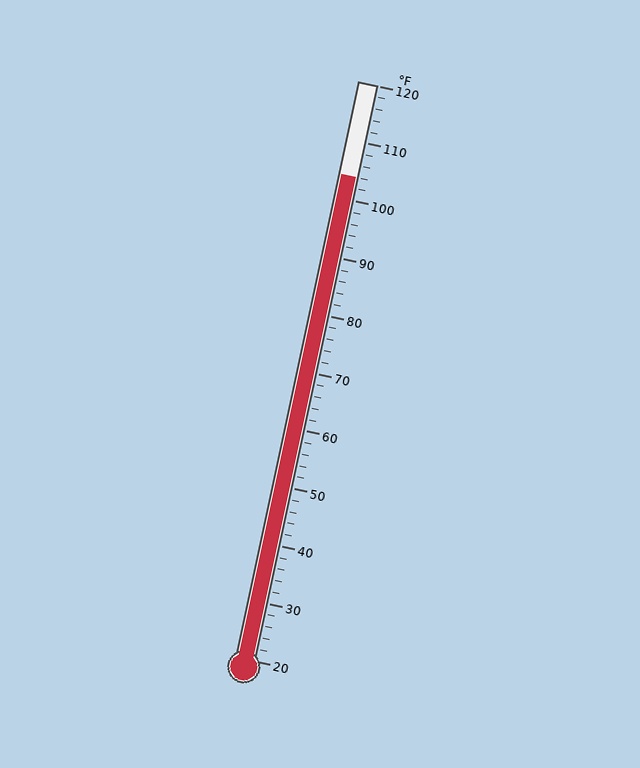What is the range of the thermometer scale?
The thermometer scale ranges from 20°F to 120°F.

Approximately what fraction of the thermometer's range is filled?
The thermometer is filled to approximately 85% of its range.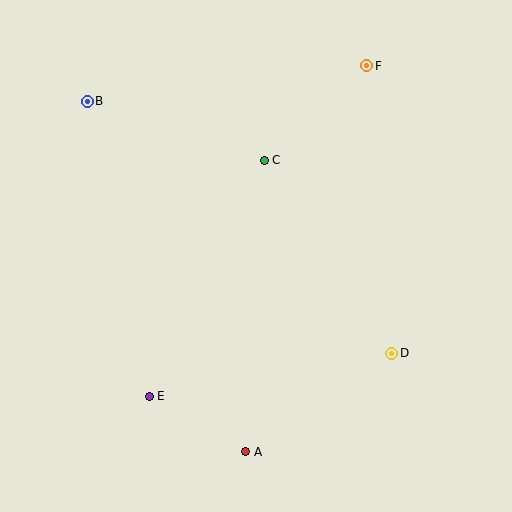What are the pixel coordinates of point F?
Point F is at (367, 66).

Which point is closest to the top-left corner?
Point B is closest to the top-left corner.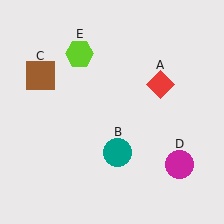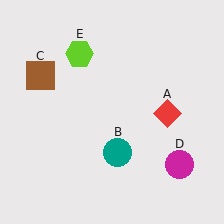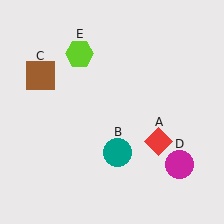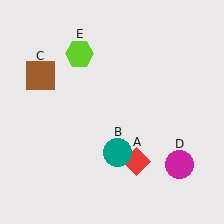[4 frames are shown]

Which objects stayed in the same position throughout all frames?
Teal circle (object B) and brown square (object C) and magenta circle (object D) and lime hexagon (object E) remained stationary.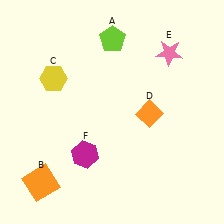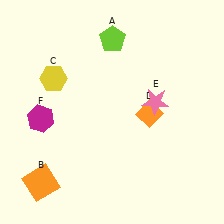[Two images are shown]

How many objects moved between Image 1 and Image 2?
2 objects moved between the two images.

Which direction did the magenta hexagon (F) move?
The magenta hexagon (F) moved left.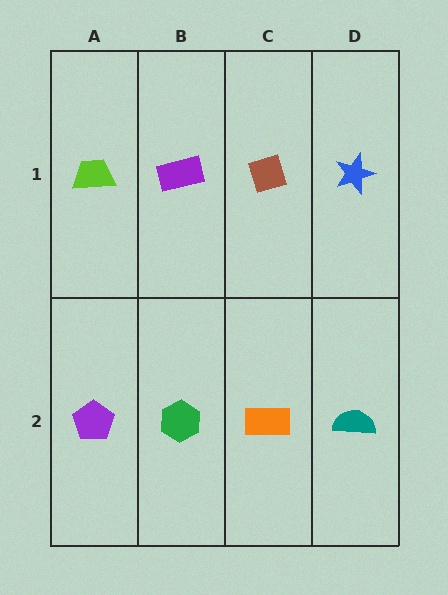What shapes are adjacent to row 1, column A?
A purple pentagon (row 2, column A), a purple rectangle (row 1, column B).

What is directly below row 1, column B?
A green hexagon.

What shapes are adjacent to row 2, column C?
A brown diamond (row 1, column C), a green hexagon (row 2, column B), a teal semicircle (row 2, column D).